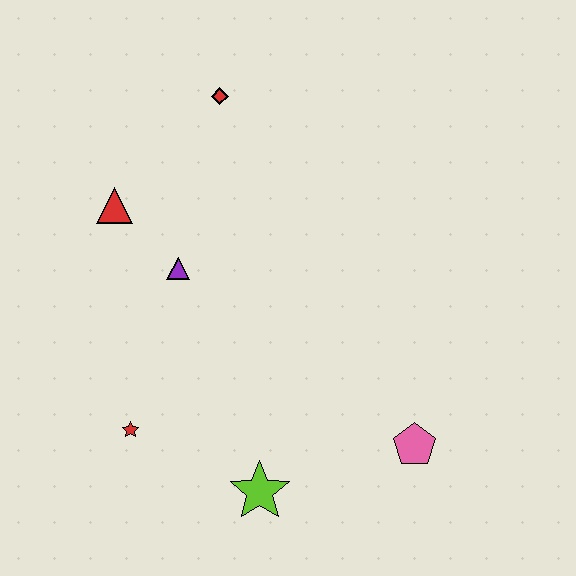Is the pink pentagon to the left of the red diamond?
No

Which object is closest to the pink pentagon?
The lime star is closest to the pink pentagon.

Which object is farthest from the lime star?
The red diamond is farthest from the lime star.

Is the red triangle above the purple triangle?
Yes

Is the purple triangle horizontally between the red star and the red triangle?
No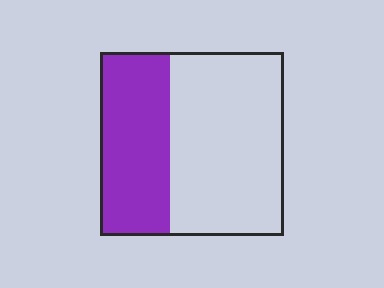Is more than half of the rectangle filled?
No.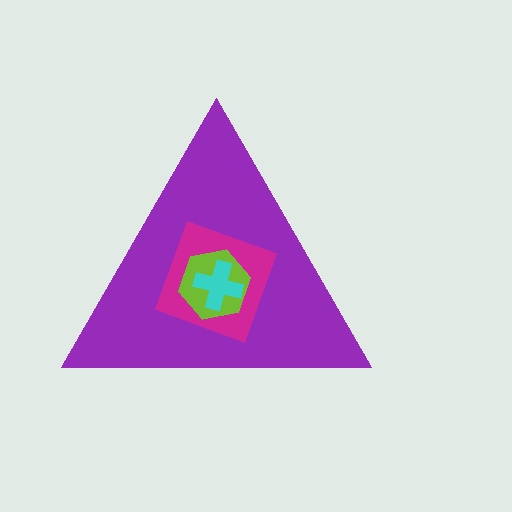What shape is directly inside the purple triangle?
The magenta square.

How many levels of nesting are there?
4.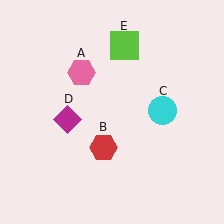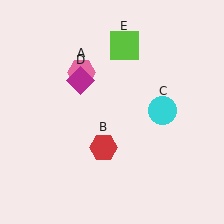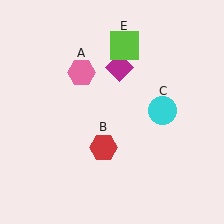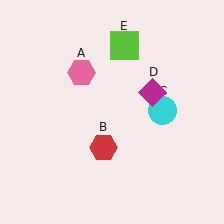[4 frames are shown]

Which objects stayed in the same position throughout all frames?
Pink hexagon (object A) and red hexagon (object B) and cyan circle (object C) and lime square (object E) remained stationary.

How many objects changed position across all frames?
1 object changed position: magenta diamond (object D).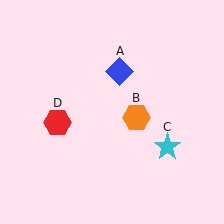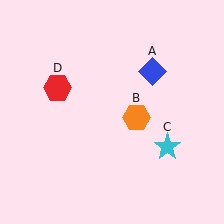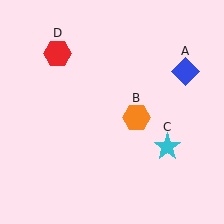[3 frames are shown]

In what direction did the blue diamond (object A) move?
The blue diamond (object A) moved right.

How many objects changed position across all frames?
2 objects changed position: blue diamond (object A), red hexagon (object D).